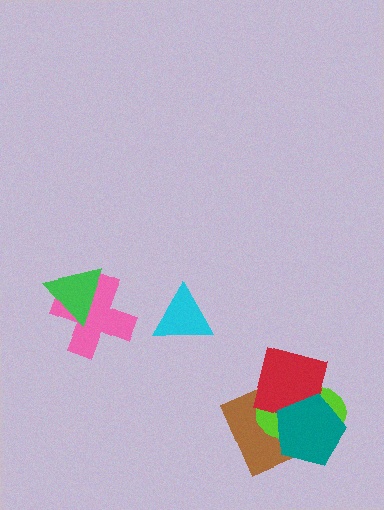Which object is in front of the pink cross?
The green triangle is in front of the pink cross.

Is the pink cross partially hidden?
Yes, it is partially covered by another shape.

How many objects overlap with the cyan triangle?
0 objects overlap with the cyan triangle.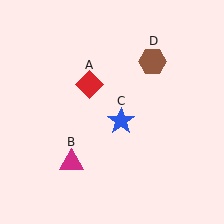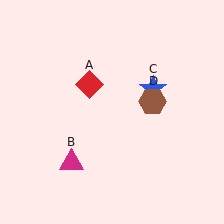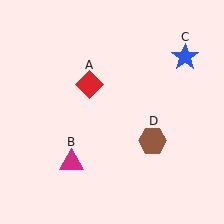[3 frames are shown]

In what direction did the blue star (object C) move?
The blue star (object C) moved up and to the right.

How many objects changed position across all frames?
2 objects changed position: blue star (object C), brown hexagon (object D).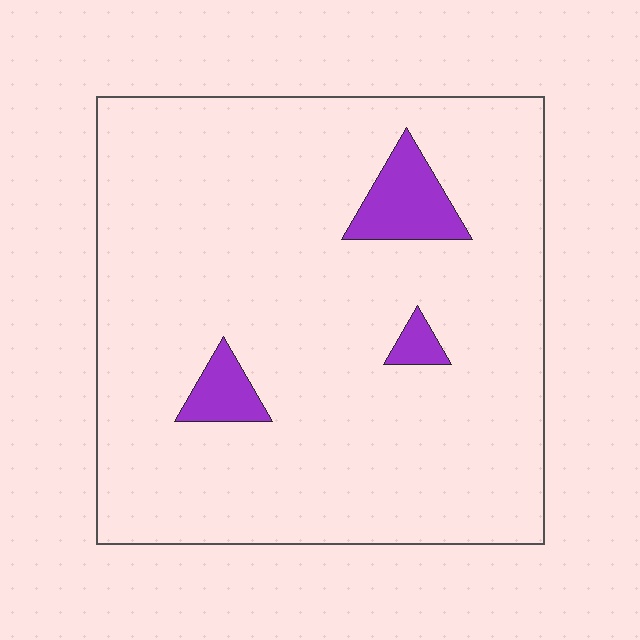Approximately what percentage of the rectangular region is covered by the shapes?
Approximately 5%.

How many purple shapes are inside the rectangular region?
3.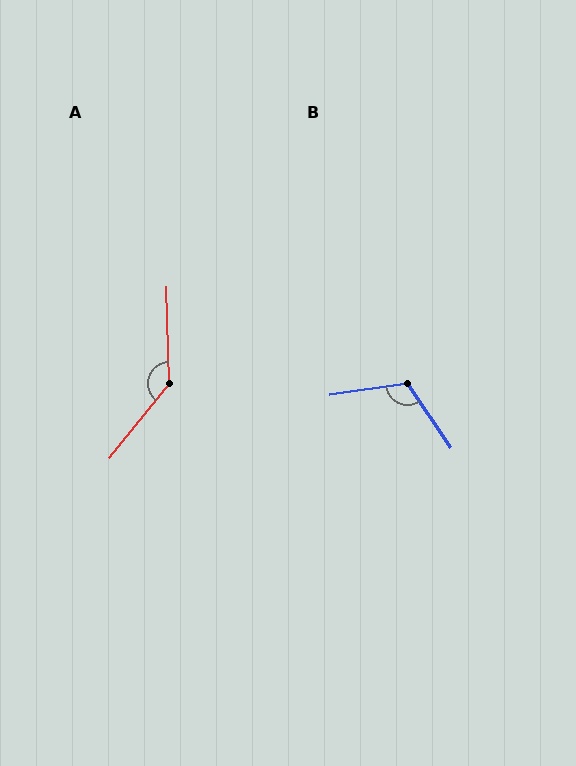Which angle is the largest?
A, at approximately 139 degrees.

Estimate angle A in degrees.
Approximately 139 degrees.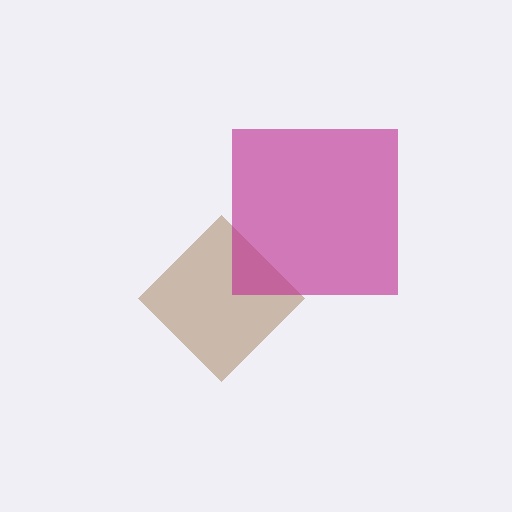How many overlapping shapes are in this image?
There are 2 overlapping shapes in the image.